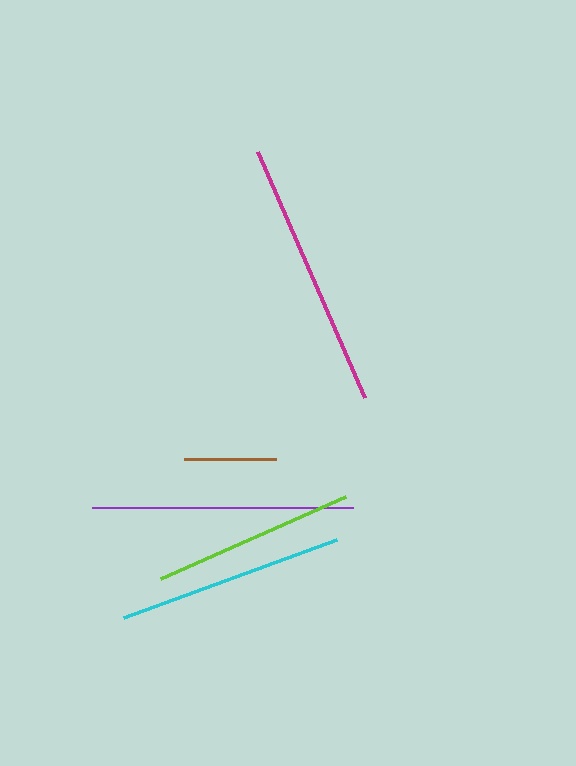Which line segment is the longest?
The magenta line is the longest at approximately 268 pixels.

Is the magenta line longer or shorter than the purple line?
The magenta line is longer than the purple line.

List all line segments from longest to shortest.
From longest to shortest: magenta, purple, cyan, lime, brown.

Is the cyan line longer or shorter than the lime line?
The cyan line is longer than the lime line.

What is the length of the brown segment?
The brown segment is approximately 92 pixels long.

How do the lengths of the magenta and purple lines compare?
The magenta and purple lines are approximately the same length.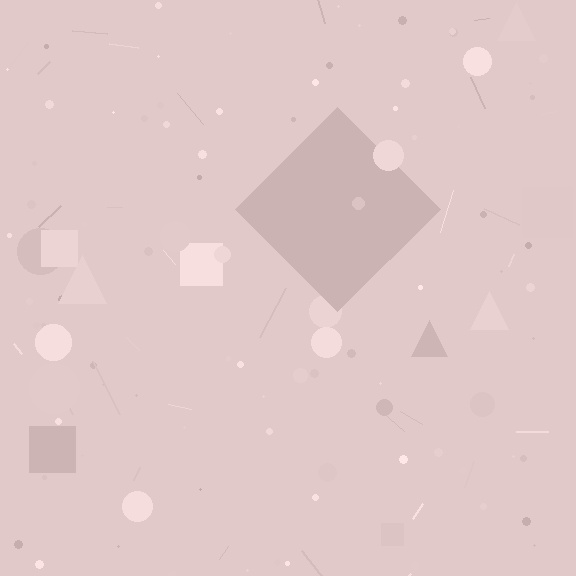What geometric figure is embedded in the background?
A diamond is embedded in the background.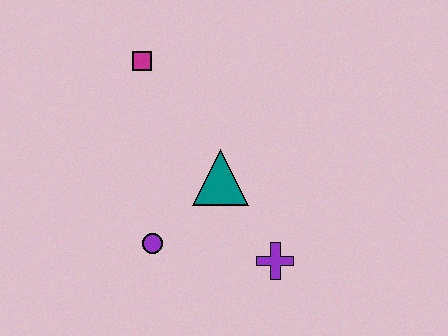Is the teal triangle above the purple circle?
Yes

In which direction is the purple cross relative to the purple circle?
The purple cross is to the right of the purple circle.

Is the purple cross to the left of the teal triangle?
No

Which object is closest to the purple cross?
The teal triangle is closest to the purple cross.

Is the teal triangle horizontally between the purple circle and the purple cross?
Yes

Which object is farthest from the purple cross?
The magenta square is farthest from the purple cross.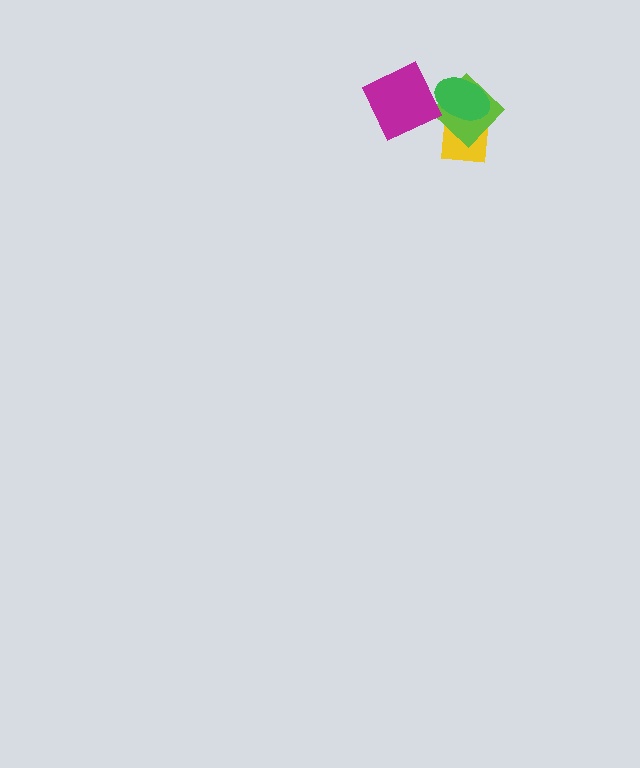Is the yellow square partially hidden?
Yes, it is partially covered by another shape.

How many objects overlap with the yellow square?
2 objects overlap with the yellow square.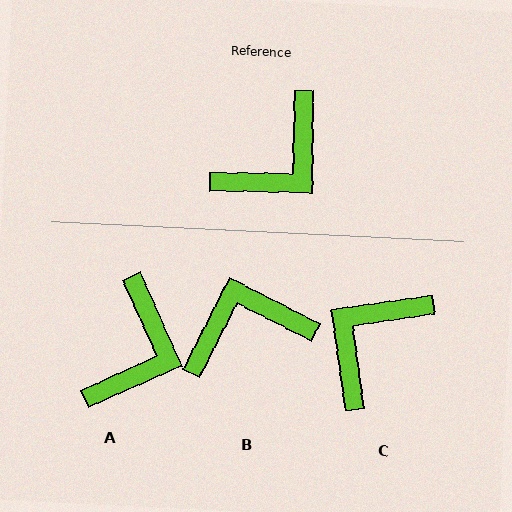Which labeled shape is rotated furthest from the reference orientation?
C, about 171 degrees away.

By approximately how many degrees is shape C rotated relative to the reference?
Approximately 171 degrees clockwise.